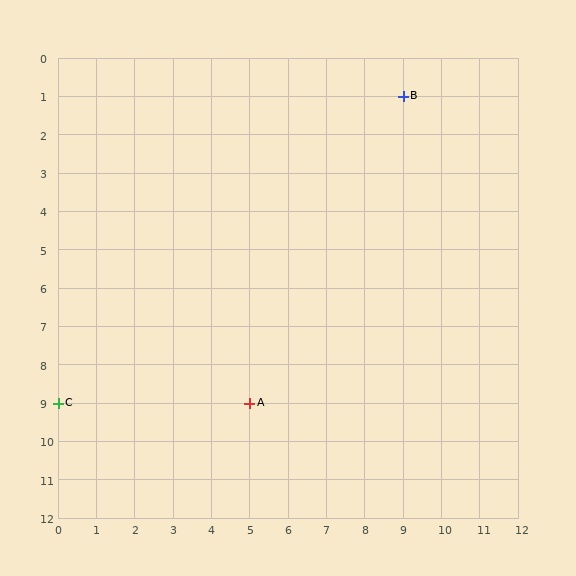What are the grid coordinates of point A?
Point A is at grid coordinates (5, 9).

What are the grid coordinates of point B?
Point B is at grid coordinates (9, 1).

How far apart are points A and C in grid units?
Points A and C are 5 columns apart.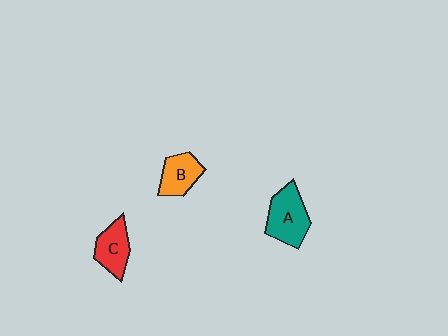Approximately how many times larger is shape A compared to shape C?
Approximately 1.3 times.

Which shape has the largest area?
Shape A (teal).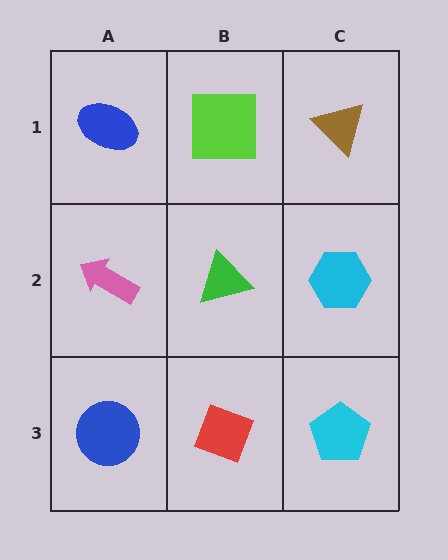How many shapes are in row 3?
3 shapes.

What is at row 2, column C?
A cyan hexagon.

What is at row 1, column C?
A brown triangle.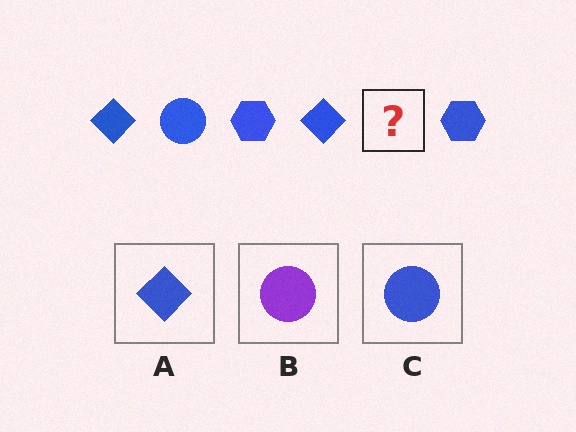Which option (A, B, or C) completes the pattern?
C.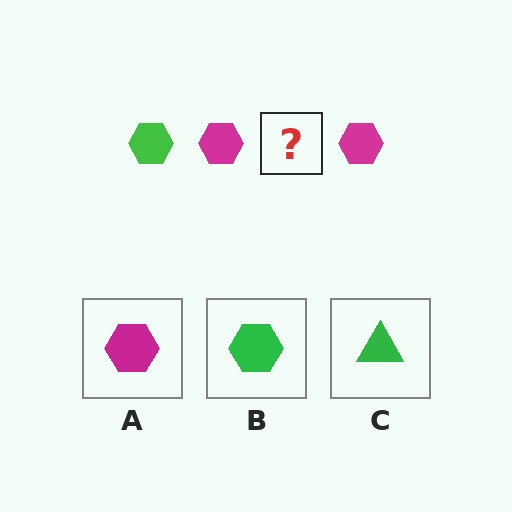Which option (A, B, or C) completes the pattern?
B.